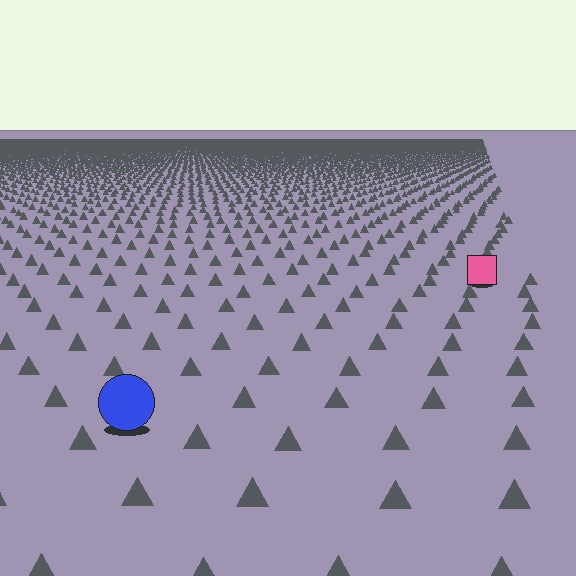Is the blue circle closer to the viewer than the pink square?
Yes. The blue circle is closer — you can tell from the texture gradient: the ground texture is coarser near it.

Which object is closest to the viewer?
The blue circle is closest. The texture marks near it are larger and more spread out.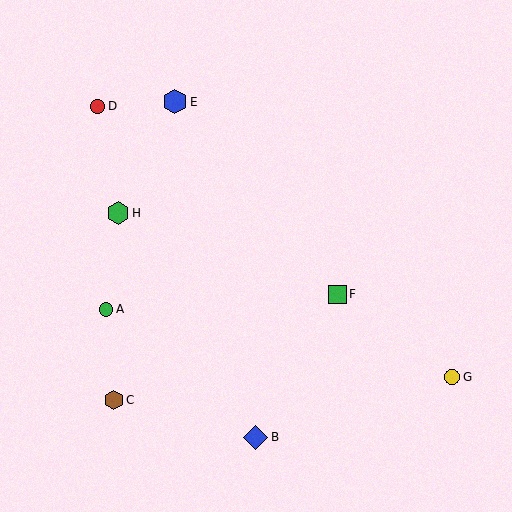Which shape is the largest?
The blue hexagon (labeled E) is the largest.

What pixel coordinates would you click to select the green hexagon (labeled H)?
Click at (118, 213) to select the green hexagon H.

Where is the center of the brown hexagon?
The center of the brown hexagon is at (114, 400).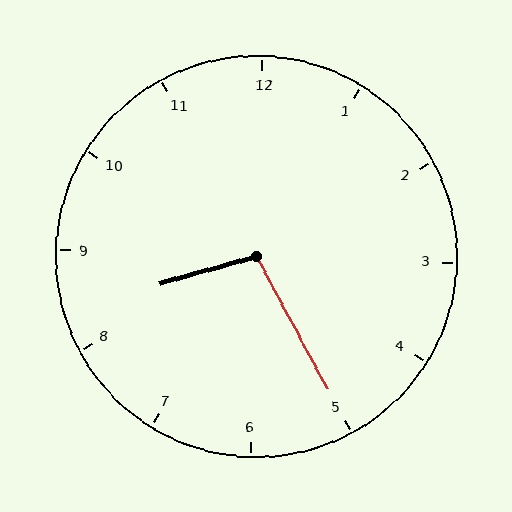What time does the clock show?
8:25.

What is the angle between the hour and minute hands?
Approximately 102 degrees.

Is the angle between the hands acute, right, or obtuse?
It is obtuse.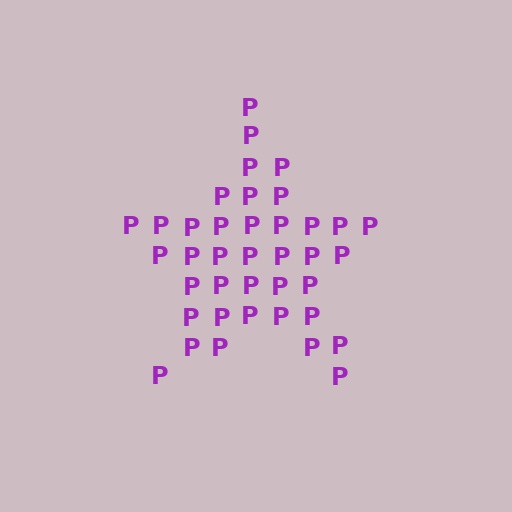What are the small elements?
The small elements are letter P's.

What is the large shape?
The large shape is a star.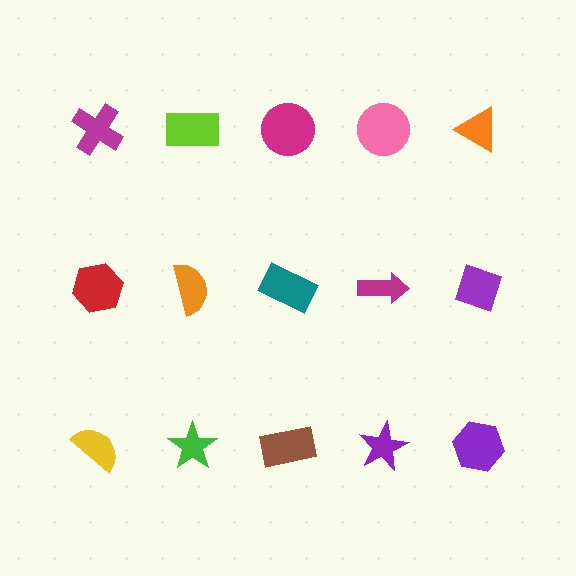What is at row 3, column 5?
A purple hexagon.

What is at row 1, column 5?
An orange triangle.